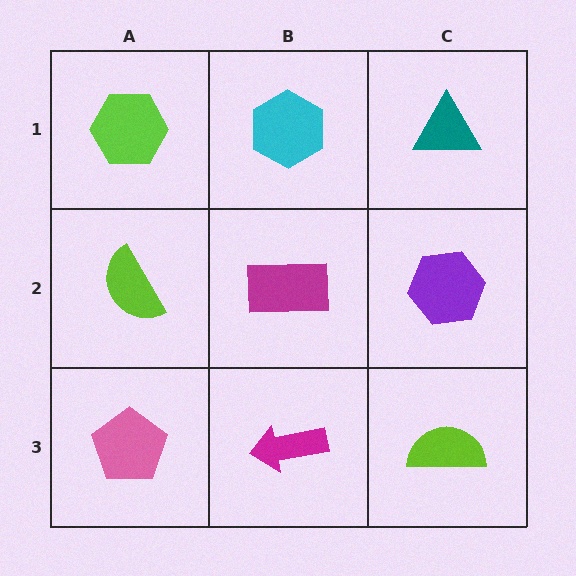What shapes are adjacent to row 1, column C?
A purple hexagon (row 2, column C), a cyan hexagon (row 1, column B).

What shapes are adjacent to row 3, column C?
A purple hexagon (row 2, column C), a magenta arrow (row 3, column B).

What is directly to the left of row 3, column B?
A pink pentagon.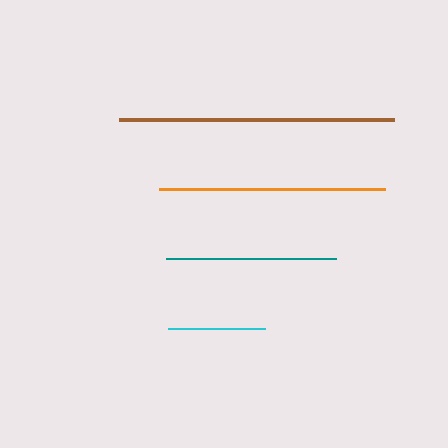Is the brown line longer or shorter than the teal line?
The brown line is longer than the teal line.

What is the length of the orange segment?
The orange segment is approximately 226 pixels long.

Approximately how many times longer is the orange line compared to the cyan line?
The orange line is approximately 2.3 times the length of the cyan line.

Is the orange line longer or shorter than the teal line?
The orange line is longer than the teal line.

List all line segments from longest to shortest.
From longest to shortest: brown, orange, teal, cyan.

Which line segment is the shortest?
The cyan line is the shortest at approximately 97 pixels.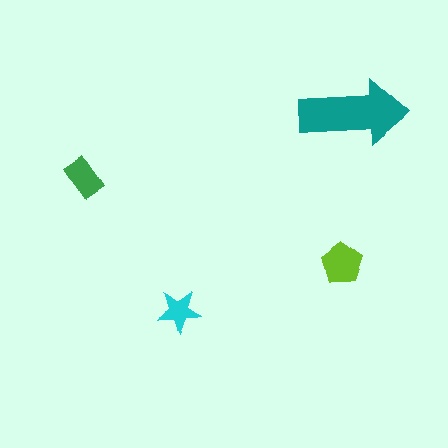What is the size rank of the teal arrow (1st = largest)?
1st.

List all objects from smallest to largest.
The cyan star, the green rectangle, the lime pentagon, the teal arrow.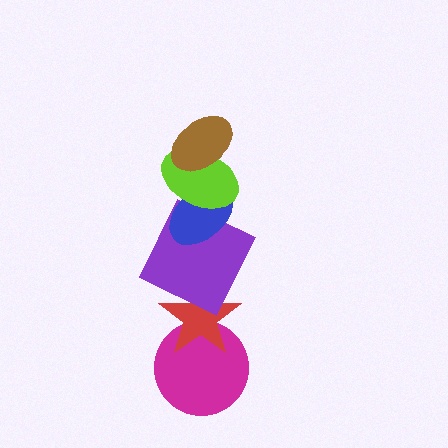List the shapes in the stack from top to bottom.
From top to bottom: the brown ellipse, the lime ellipse, the blue ellipse, the purple square, the red star, the magenta circle.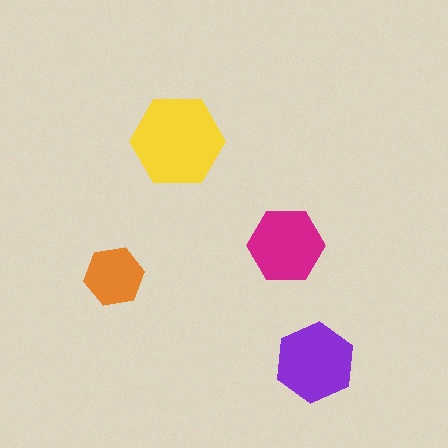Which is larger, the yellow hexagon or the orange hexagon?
The yellow one.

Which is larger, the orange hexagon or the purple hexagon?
The purple one.